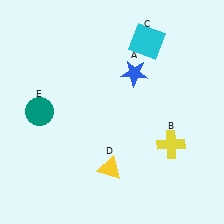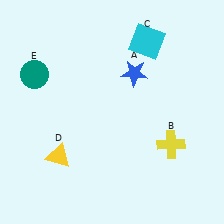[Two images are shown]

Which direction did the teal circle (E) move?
The teal circle (E) moved up.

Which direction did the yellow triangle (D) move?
The yellow triangle (D) moved left.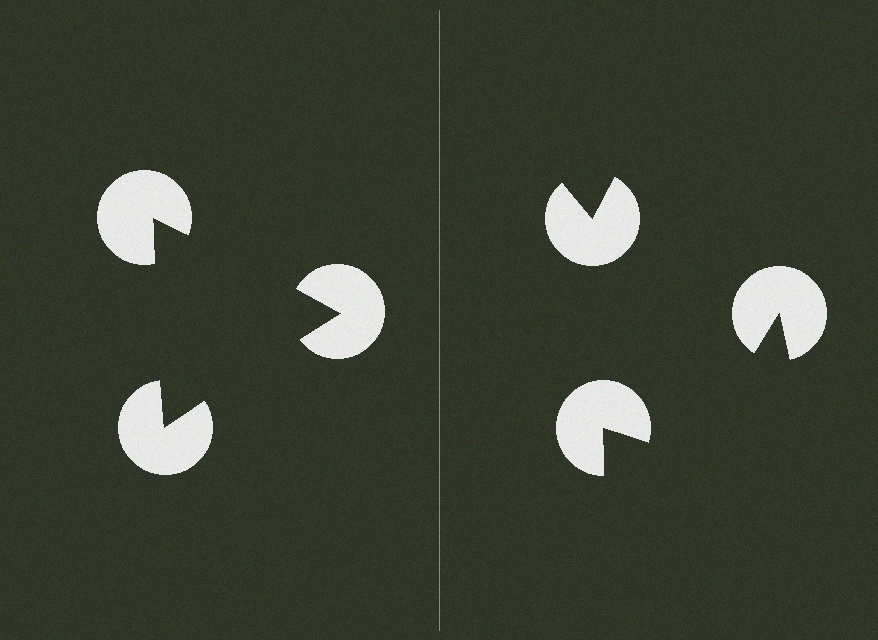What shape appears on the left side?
An illusory triangle.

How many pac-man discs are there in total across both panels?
6 — 3 on each side.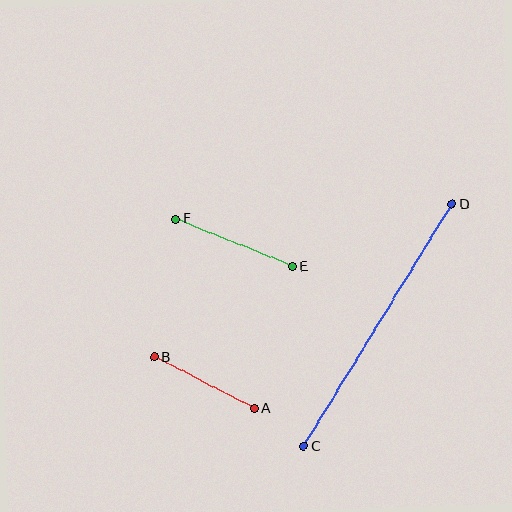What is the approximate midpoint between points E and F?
The midpoint is at approximately (234, 243) pixels.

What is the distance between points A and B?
The distance is approximately 112 pixels.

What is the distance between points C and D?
The distance is approximately 284 pixels.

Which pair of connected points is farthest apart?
Points C and D are farthest apart.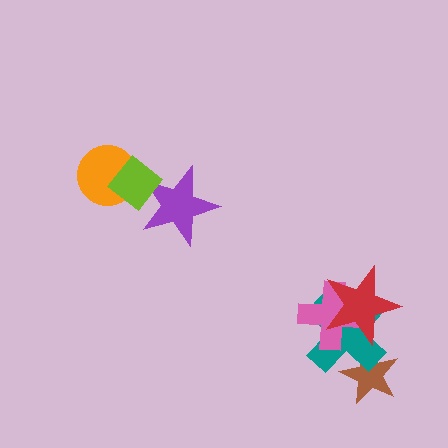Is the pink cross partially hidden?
Yes, it is partially covered by another shape.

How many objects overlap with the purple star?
1 object overlaps with the purple star.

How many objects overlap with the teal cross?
3 objects overlap with the teal cross.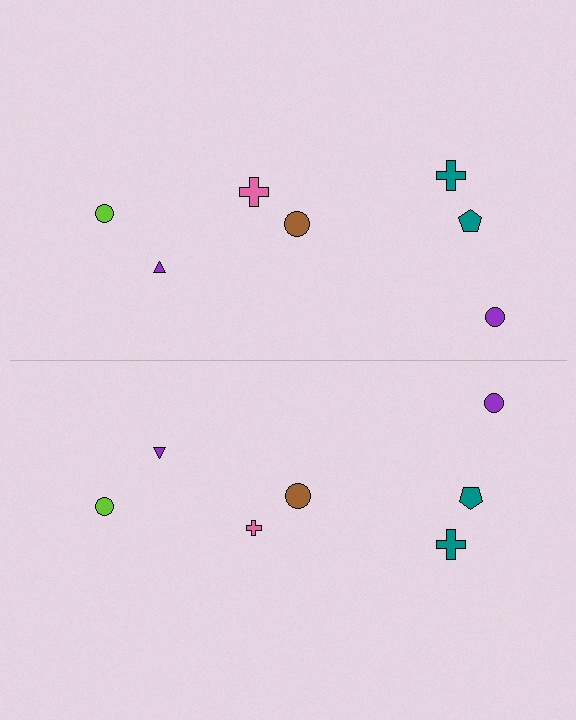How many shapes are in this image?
There are 14 shapes in this image.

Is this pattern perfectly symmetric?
No, the pattern is not perfectly symmetric. The pink cross on the bottom side has a different size than its mirror counterpart.